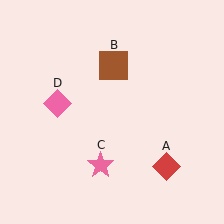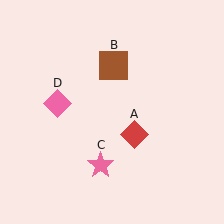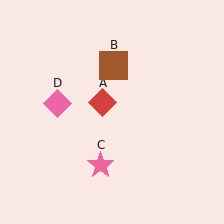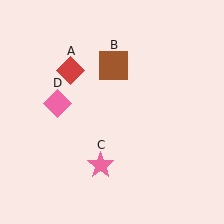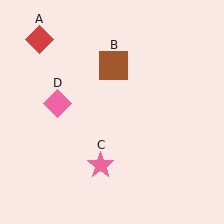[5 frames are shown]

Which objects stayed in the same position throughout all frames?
Brown square (object B) and pink star (object C) and pink diamond (object D) remained stationary.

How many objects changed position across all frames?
1 object changed position: red diamond (object A).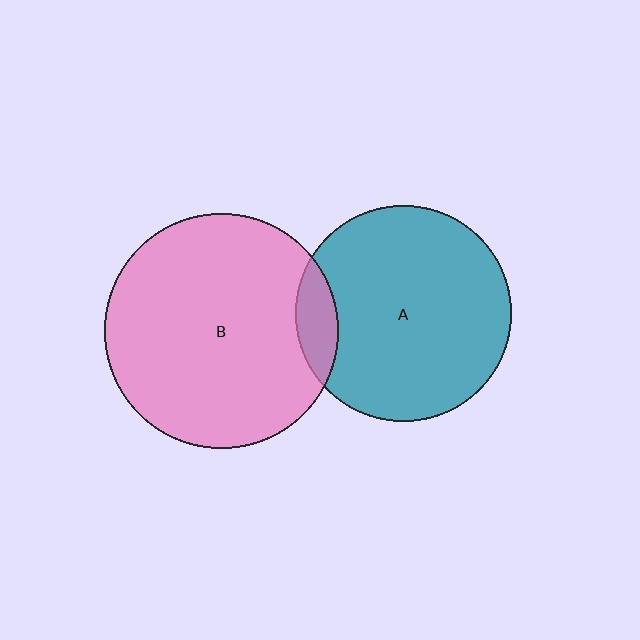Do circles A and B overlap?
Yes.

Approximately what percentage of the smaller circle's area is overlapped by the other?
Approximately 10%.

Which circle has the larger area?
Circle B (pink).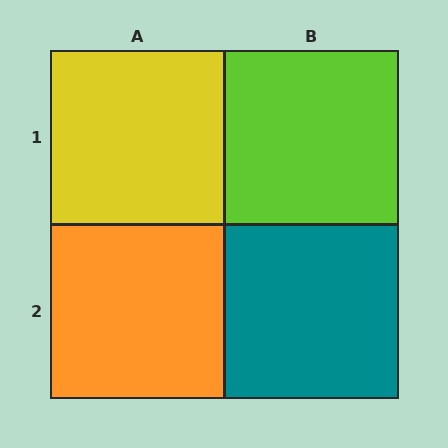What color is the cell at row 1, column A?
Yellow.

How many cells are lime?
1 cell is lime.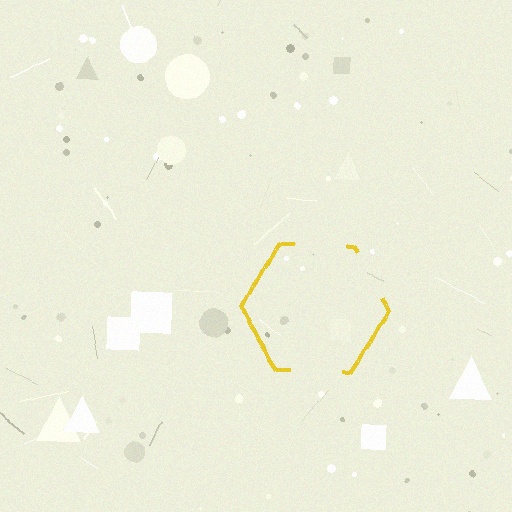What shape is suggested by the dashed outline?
The dashed outline suggests a hexagon.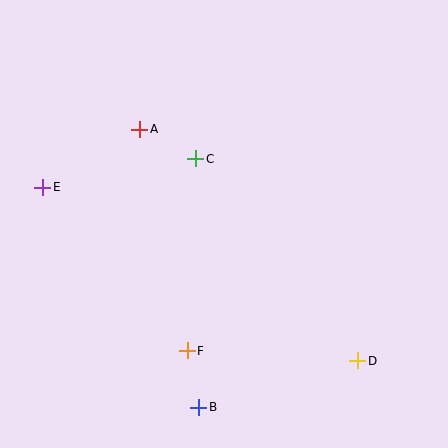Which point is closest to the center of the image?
Point C at (196, 159) is closest to the center.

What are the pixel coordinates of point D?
Point D is at (358, 361).